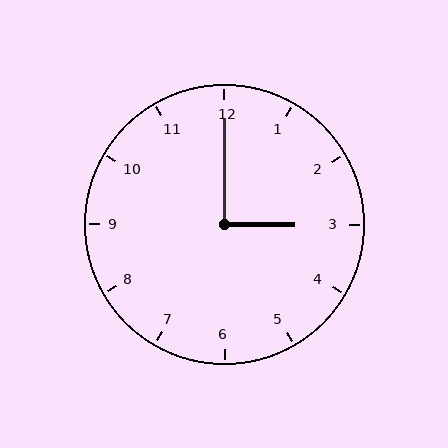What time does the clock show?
3:00.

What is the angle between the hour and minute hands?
Approximately 90 degrees.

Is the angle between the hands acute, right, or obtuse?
It is right.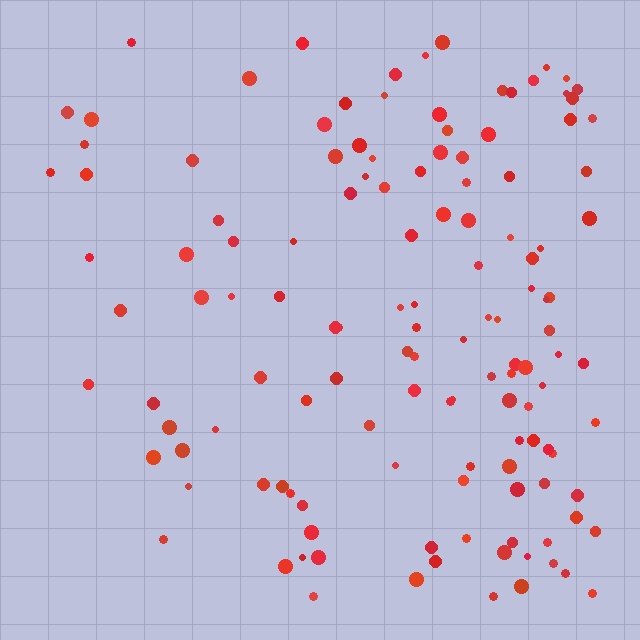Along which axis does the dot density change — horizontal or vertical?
Horizontal.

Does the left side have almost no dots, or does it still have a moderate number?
Still a moderate number, just noticeably fewer than the right.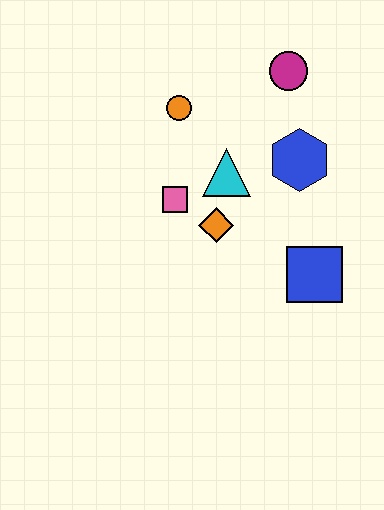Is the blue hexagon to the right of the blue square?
No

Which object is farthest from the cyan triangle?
The blue square is farthest from the cyan triangle.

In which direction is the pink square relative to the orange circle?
The pink square is below the orange circle.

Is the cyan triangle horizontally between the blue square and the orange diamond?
Yes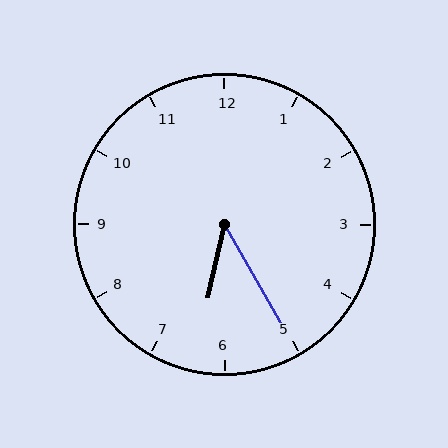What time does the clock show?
6:25.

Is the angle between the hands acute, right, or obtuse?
It is acute.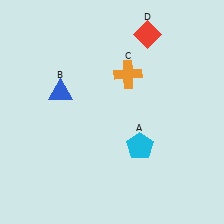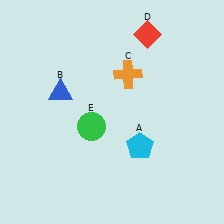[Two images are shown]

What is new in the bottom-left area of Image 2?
A green circle (E) was added in the bottom-left area of Image 2.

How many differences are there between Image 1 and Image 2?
There is 1 difference between the two images.